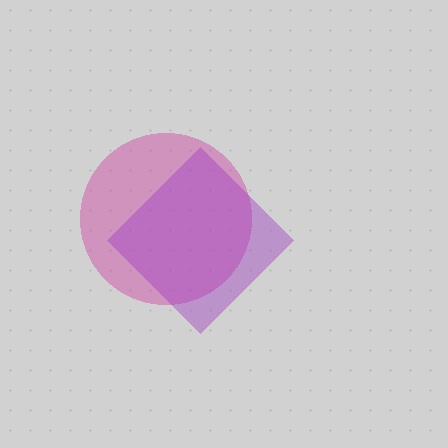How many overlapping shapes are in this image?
There are 2 overlapping shapes in the image.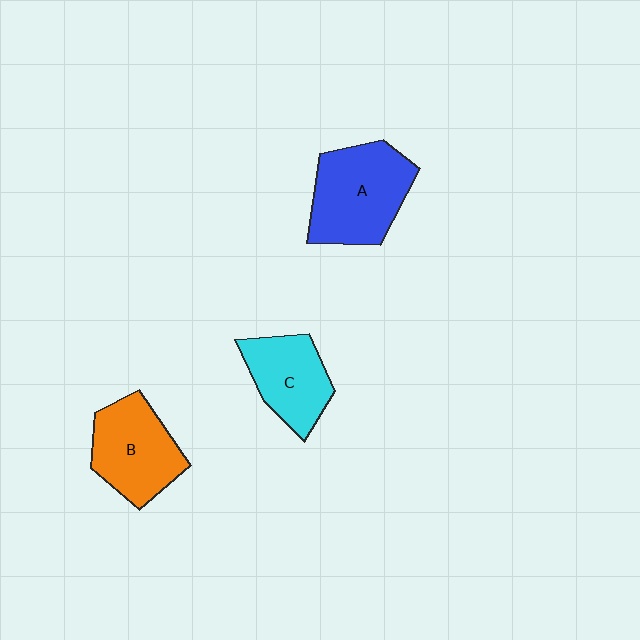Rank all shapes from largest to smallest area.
From largest to smallest: A (blue), B (orange), C (cyan).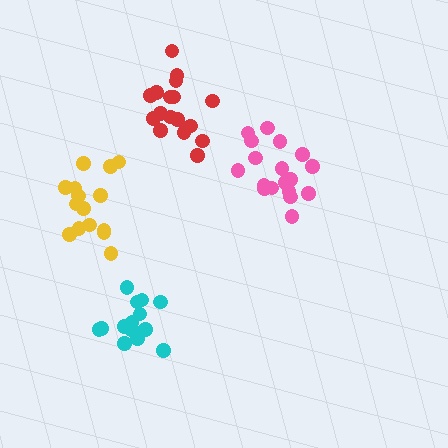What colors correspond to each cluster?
The clusters are colored: cyan, pink, red, yellow.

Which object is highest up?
The red cluster is topmost.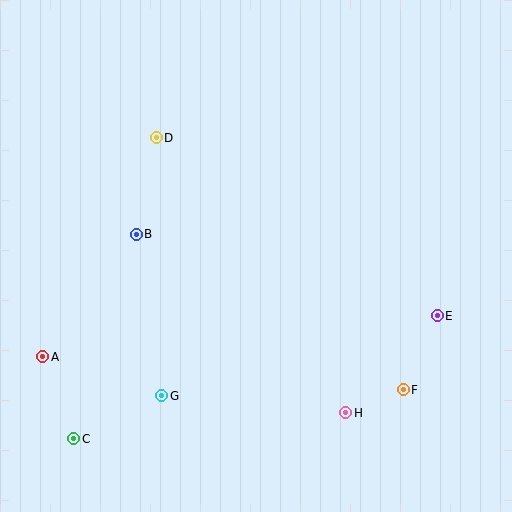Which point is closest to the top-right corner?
Point E is closest to the top-right corner.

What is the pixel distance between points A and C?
The distance between A and C is 88 pixels.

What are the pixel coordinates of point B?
Point B is at (136, 234).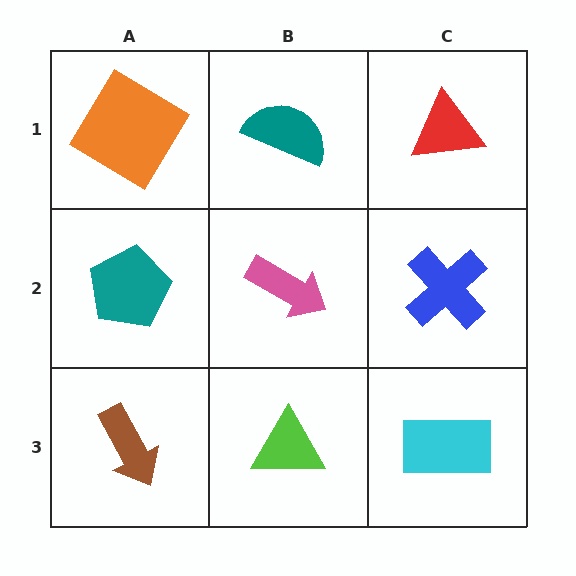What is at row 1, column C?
A red triangle.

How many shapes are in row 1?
3 shapes.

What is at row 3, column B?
A lime triangle.